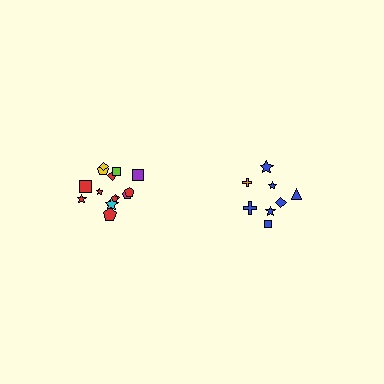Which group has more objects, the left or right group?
The left group.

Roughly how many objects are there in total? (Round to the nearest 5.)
Roughly 25 objects in total.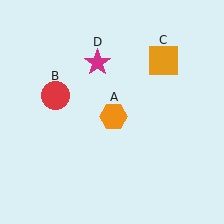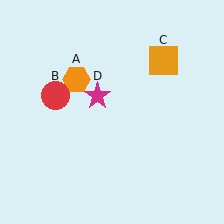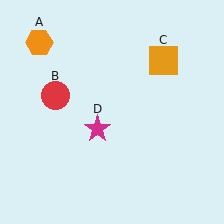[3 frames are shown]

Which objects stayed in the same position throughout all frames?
Red circle (object B) and orange square (object C) remained stationary.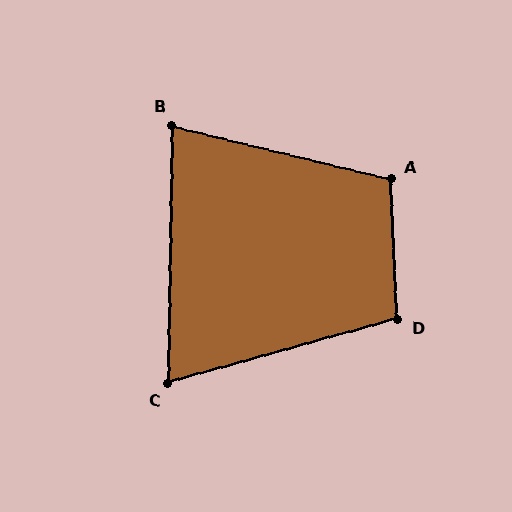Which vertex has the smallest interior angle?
C, at approximately 74 degrees.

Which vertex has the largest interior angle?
A, at approximately 106 degrees.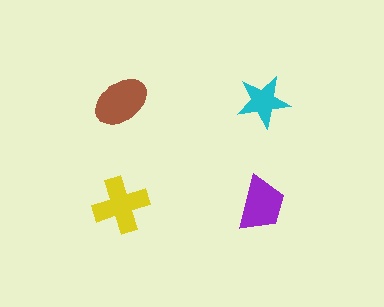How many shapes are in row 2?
2 shapes.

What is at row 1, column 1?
A brown ellipse.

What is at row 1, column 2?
A cyan star.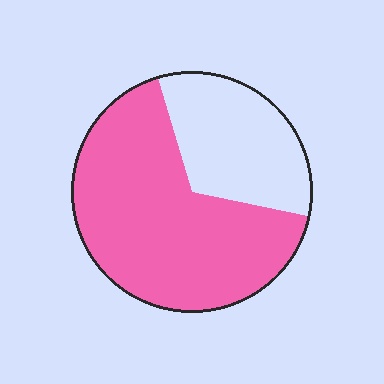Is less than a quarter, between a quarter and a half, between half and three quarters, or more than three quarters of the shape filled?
Between half and three quarters.